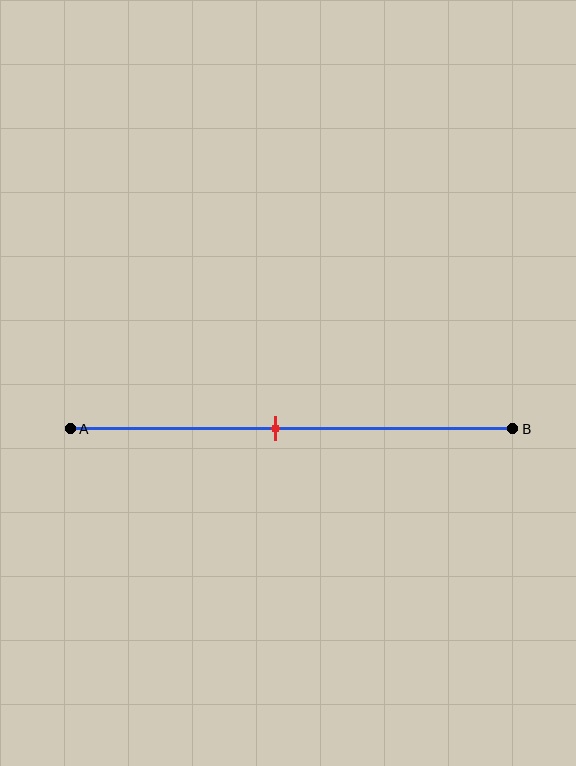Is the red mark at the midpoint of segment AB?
No, the mark is at about 45% from A, not at the 50% midpoint.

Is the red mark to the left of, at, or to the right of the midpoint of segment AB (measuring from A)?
The red mark is to the left of the midpoint of segment AB.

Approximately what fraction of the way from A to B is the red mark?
The red mark is approximately 45% of the way from A to B.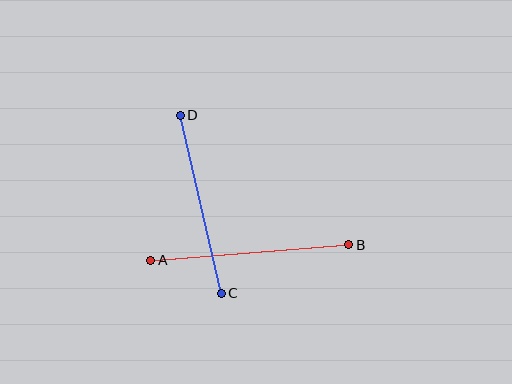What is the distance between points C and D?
The distance is approximately 183 pixels.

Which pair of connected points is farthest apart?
Points A and B are farthest apart.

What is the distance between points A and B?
The distance is approximately 198 pixels.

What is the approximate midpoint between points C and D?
The midpoint is at approximately (201, 204) pixels.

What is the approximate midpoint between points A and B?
The midpoint is at approximately (250, 253) pixels.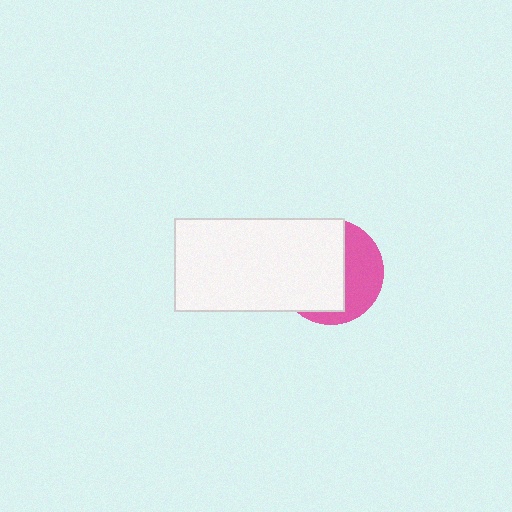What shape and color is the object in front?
The object in front is a white rectangle.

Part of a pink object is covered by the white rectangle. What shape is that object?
It is a circle.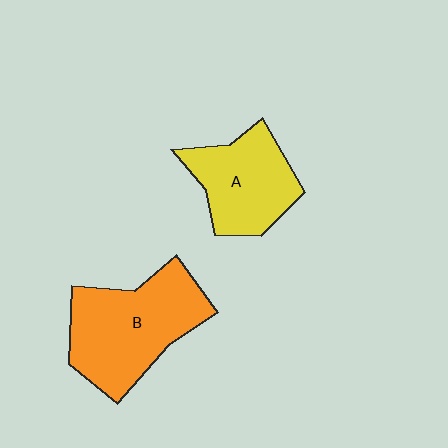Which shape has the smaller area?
Shape A (yellow).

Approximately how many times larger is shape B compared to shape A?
Approximately 1.4 times.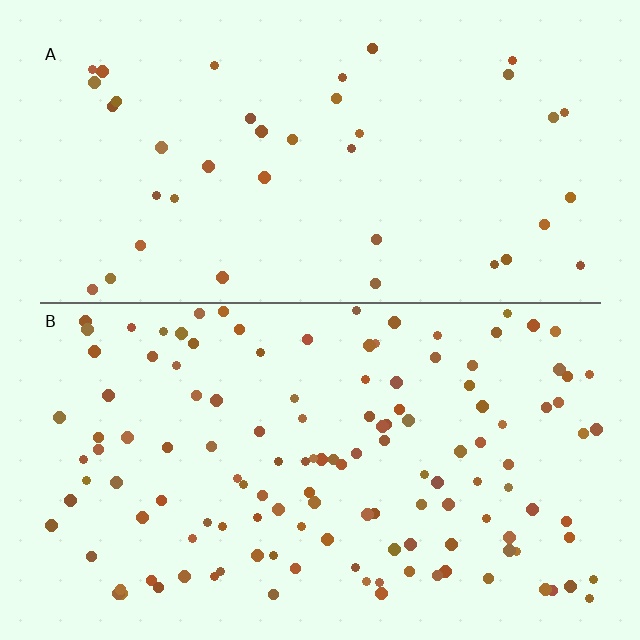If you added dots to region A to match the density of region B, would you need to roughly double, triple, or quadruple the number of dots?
Approximately triple.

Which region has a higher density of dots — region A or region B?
B (the bottom).